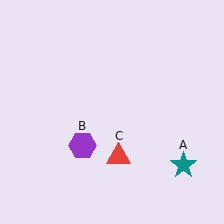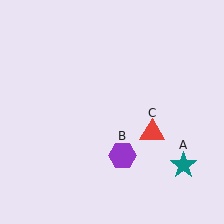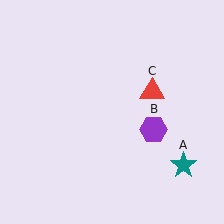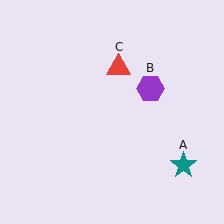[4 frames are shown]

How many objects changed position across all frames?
2 objects changed position: purple hexagon (object B), red triangle (object C).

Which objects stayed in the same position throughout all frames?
Teal star (object A) remained stationary.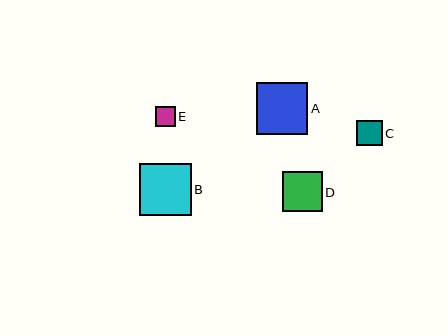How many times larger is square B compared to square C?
Square B is approximately 2.0 times the size of square C.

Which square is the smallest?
Square E is the smallest with a size of approximately 20 pixels.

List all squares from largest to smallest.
From largest to smallest: B, A, D, C, E.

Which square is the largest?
Square B is the largest with a size of approximately 52 pixels.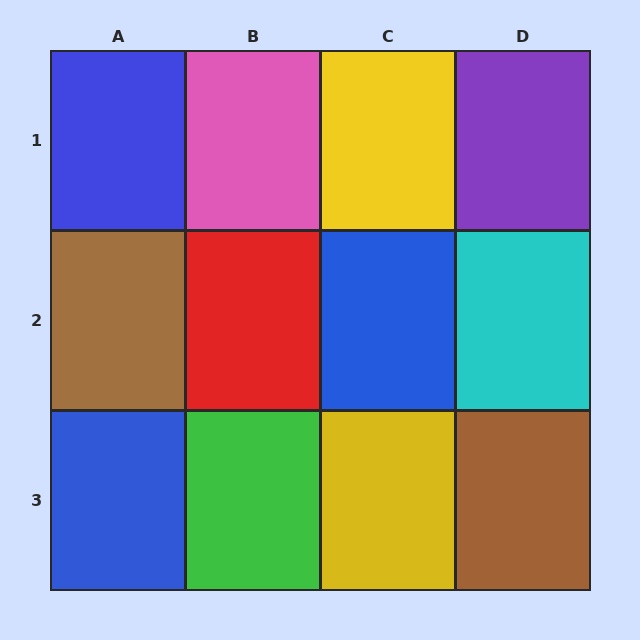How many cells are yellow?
2 cells are yellow.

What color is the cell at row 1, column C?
Yellow.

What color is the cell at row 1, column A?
Blue.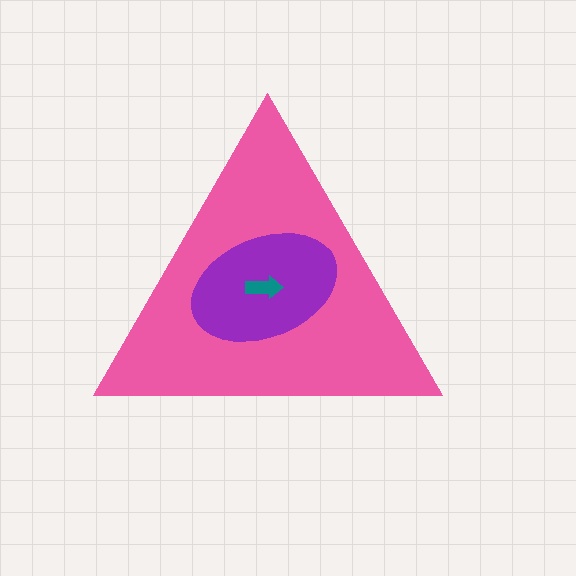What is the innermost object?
The teal arrow.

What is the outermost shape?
The pink triangle.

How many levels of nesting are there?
3.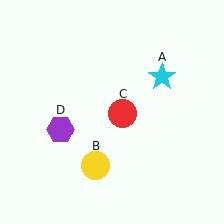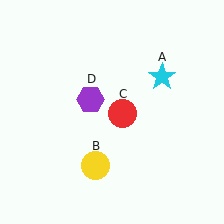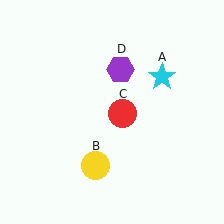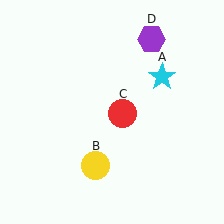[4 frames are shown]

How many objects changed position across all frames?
1 object changed position: purple hexagon (object D).